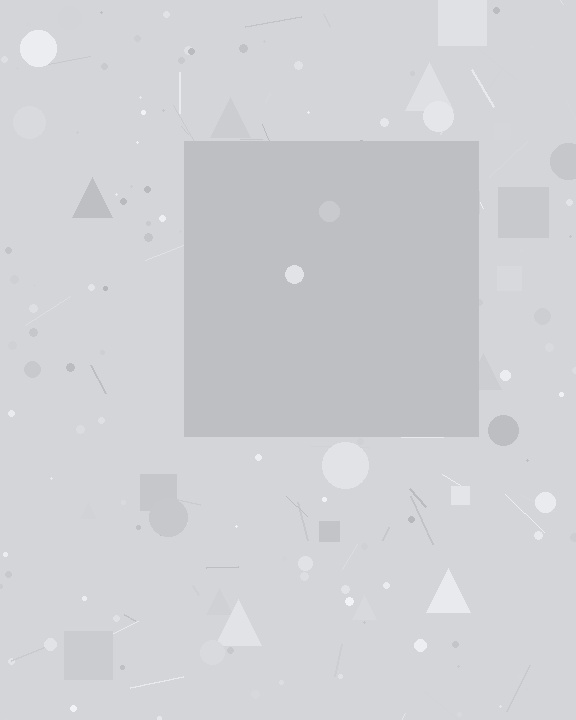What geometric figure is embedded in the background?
A square is embedded in the background.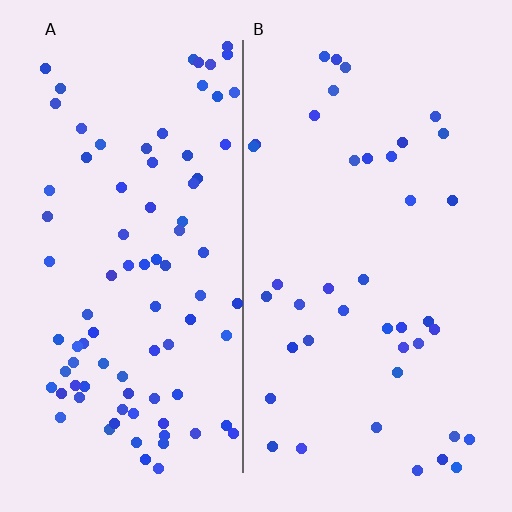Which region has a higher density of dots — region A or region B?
A (the left).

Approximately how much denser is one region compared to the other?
Approximately 2.1× — region A over region B.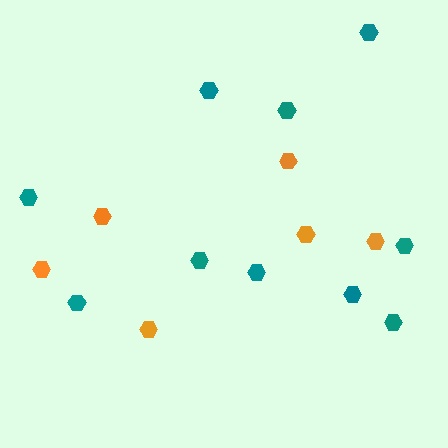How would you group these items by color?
There are 2 groups: one group of orange hexagons (6) and one group of teal hexagons (10).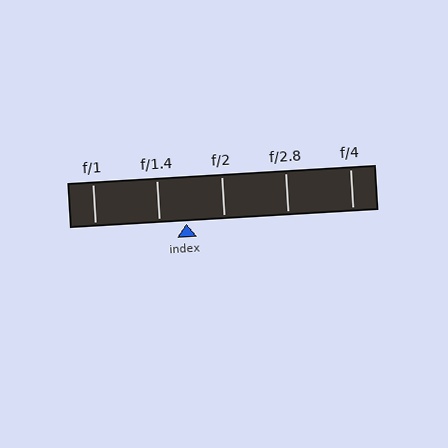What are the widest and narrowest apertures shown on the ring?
The widest aperture shown is f/1 and the narrowest is f/4.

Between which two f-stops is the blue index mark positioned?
The index mark is between f/1.4 and f/2.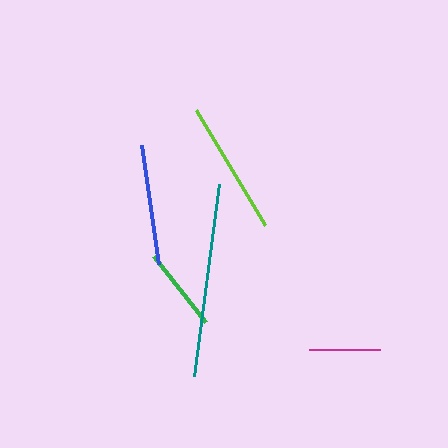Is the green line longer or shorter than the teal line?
The teal line is longer than the green line.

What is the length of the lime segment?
The lime segment is approximately 134 pixels long.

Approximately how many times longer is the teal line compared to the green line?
The teal line is approximately 2.3 times the length of the green line.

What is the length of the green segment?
The green segment is approximately 83 pixels long.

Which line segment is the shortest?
The magenta line is the shortest at approximately 72 pixels.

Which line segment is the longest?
The teal line is the longest at approximately 194 pixels.